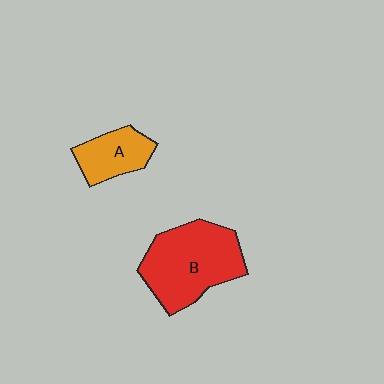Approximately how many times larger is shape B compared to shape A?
Approximately 2.1 times.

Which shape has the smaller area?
Shape A (orange).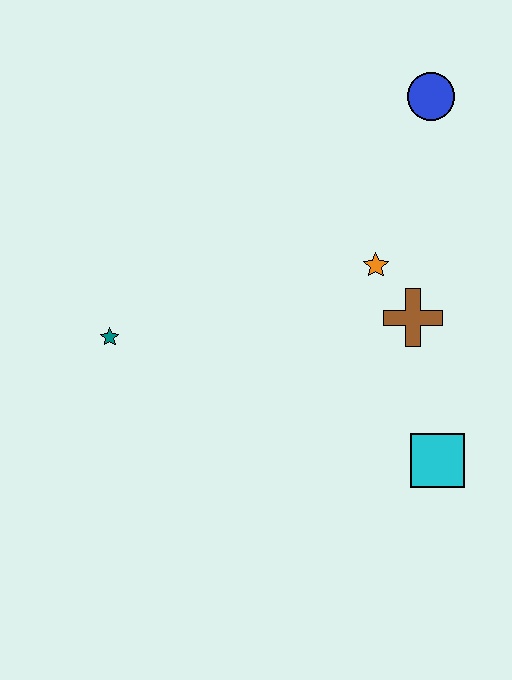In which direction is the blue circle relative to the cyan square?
The blue circle is above the cyan square.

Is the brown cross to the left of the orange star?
No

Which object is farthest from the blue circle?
The teal star is farthest from the blue circle.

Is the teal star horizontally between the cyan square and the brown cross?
No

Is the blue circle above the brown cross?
Yes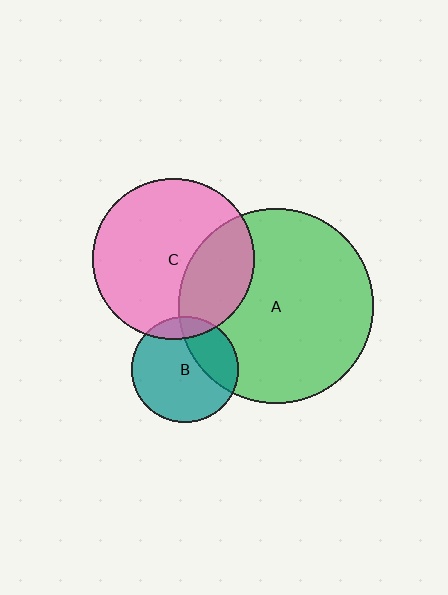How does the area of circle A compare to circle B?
Approximately 3.4 times.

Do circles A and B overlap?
Yes.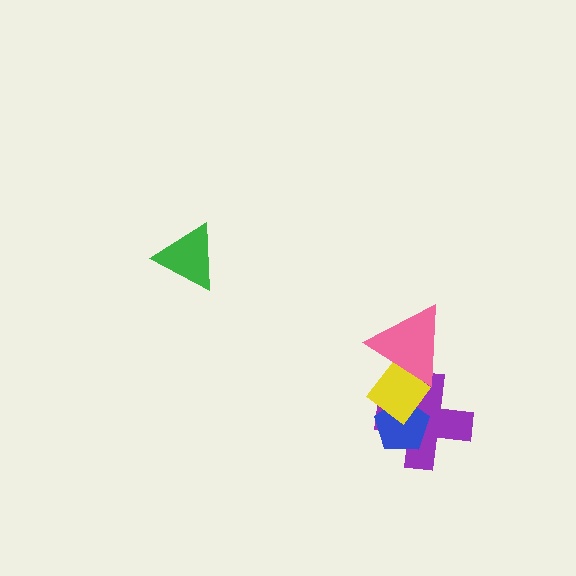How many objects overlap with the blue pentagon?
2 objects overlap with the blue pentagon.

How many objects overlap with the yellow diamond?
3 objects overlap with the yellow diamond.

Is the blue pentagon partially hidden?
Yes, it is partially covered by another shape.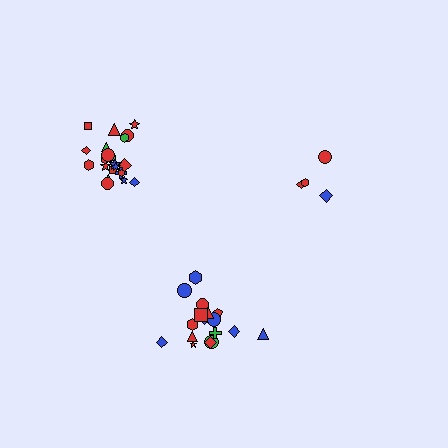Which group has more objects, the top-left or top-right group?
The top-left group.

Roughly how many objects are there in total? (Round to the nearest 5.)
Roughly 45 objects in total.